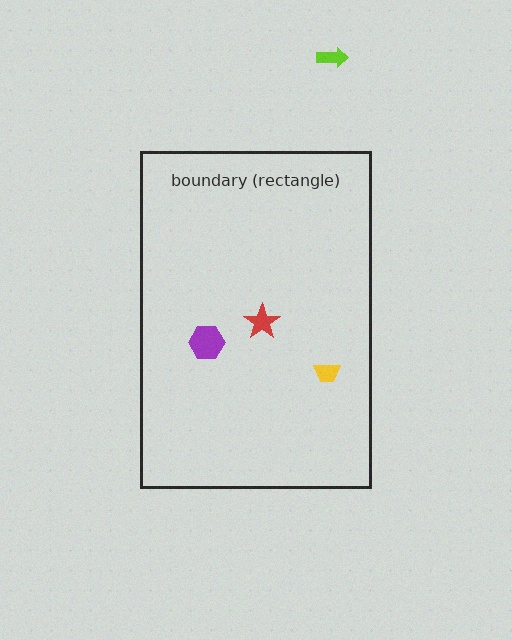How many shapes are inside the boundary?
3 inside, 1 outside.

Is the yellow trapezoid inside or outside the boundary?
Inside.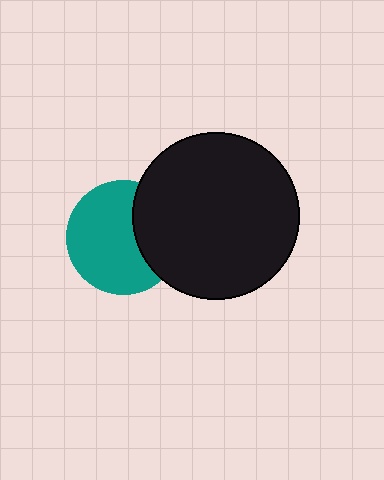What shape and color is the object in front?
The object in front is a black circle.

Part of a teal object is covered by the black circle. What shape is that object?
It is a circle.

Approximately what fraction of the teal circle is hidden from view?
Roughly 32% of the teal circle is hidden behind the black circle.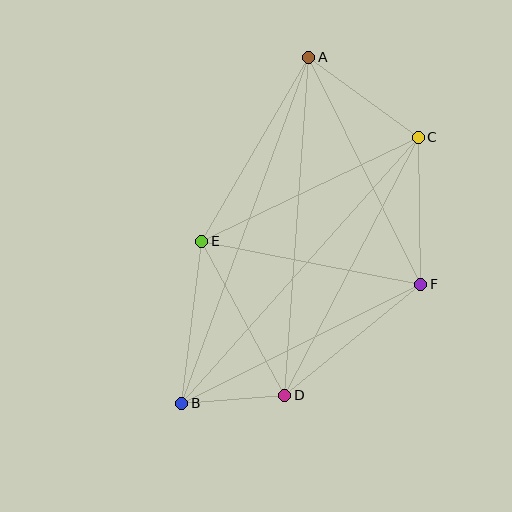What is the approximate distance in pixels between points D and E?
The distance between D and E is approximately 175 pixels.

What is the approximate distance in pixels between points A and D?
The distance between A and D is approximately 339 pixels.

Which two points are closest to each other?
Points B and D are closest to each other.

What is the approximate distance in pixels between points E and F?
The distance between E and F is approximately 223 pixels.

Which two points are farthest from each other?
Points A and B are farthest from each other.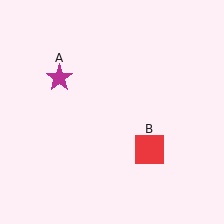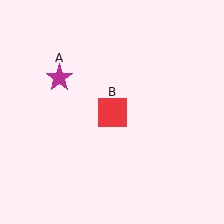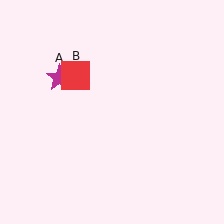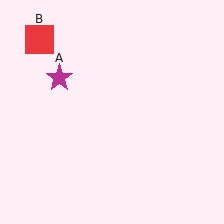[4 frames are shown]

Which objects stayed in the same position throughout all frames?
Magenta star (object A) remained stationary.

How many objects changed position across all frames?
1 object changed position: red square (object B).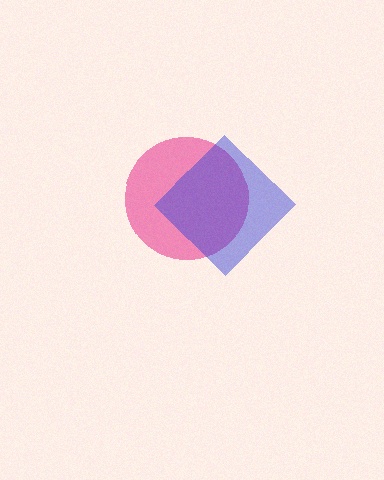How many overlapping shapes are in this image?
There are 2 overlapping shapes in the image.